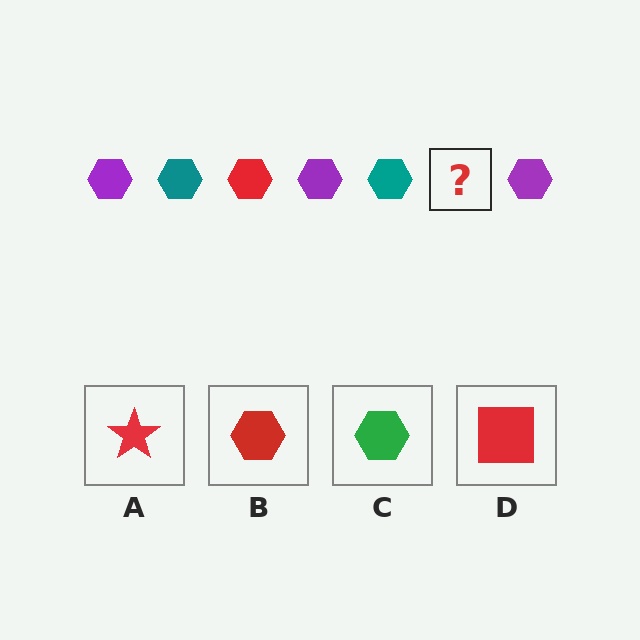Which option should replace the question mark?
Option B.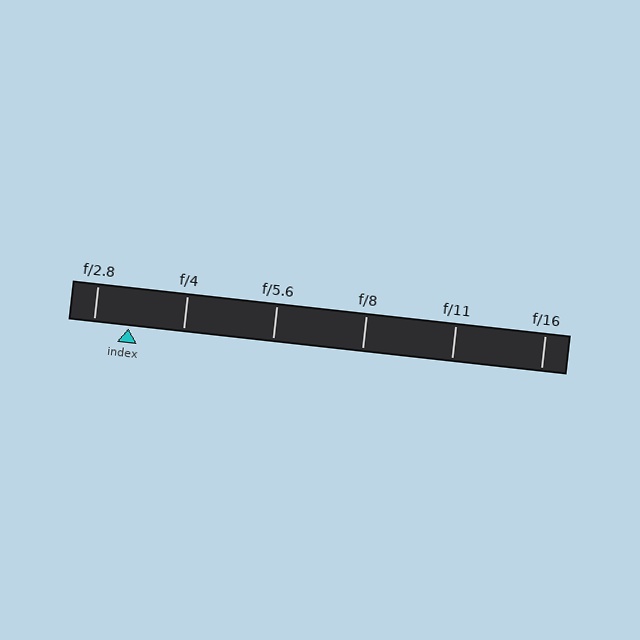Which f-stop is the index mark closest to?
The index mark is closest to f/2.8.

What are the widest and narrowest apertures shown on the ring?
The widest aperture shown is f/2.8 and the narrowest is f/16.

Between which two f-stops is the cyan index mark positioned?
The index mark is between f/2.8 and f/4.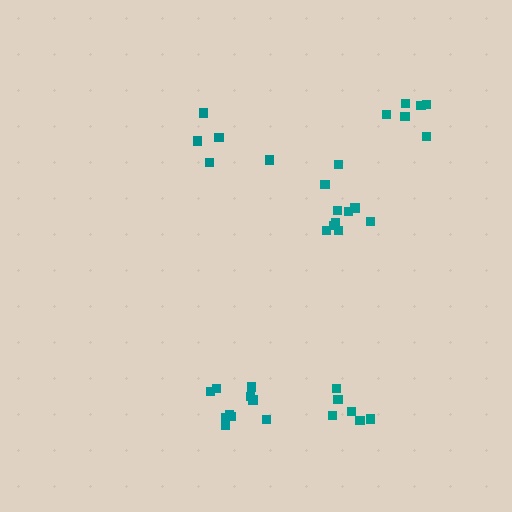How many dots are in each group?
Group 1: 10 dots, Group 2: 10 dots, Group 3: 5 dots, Group 4: 6 dots, Group 5: 6 dots (37 total).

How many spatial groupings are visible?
There are 5 spatial groupings.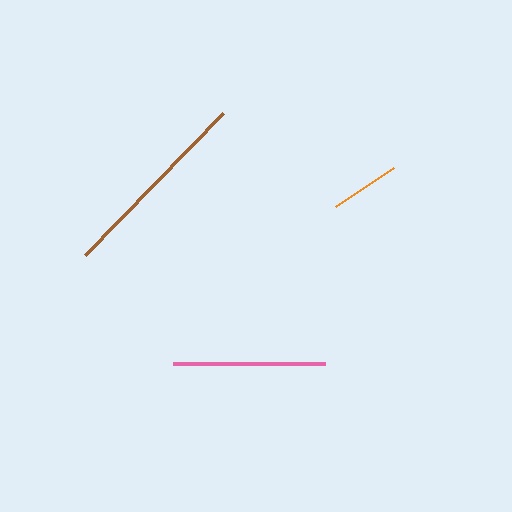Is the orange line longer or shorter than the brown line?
The brown line is longer than the orange line.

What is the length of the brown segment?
The brown segment is approximately 198 pixels long.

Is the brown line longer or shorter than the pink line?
The brown line is longer than the pink line.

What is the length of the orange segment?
The orange segment is approximately 70 pixels long.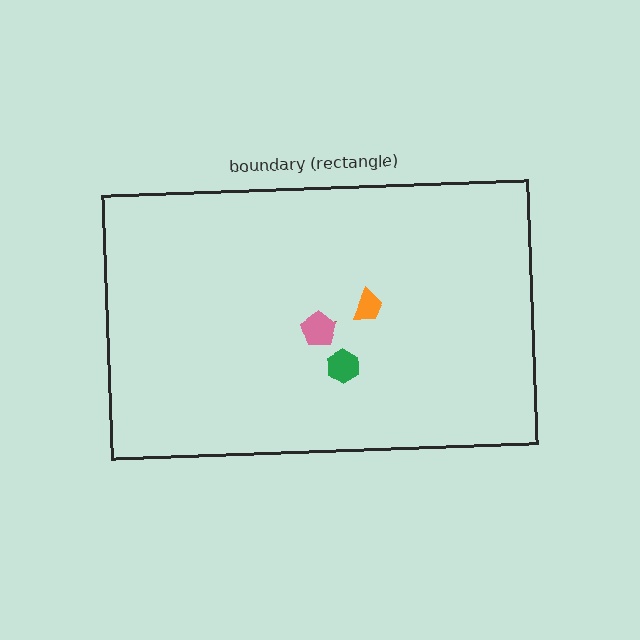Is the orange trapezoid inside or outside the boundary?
Inside.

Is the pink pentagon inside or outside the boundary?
Inside.